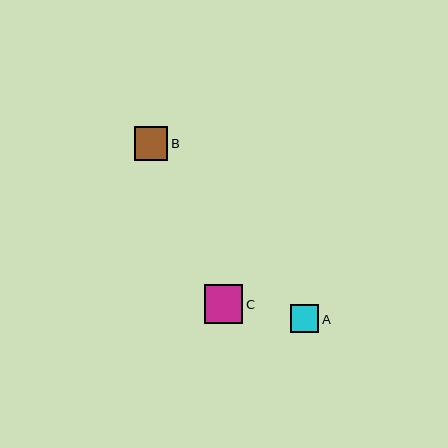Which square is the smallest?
Square A is the smallest with a size of approximately 28 pixels.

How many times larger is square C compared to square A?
Square C is approximately 1.4 times the size of square A.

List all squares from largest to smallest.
From largest to smallest: C, B, A.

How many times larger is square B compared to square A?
Square B is approximately 1.2 times the size of square A.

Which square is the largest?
Square C is the largest with a size of approximately 39 pixels.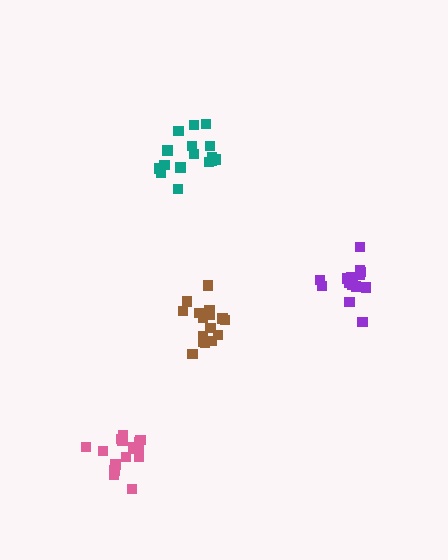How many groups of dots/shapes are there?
There are 4 groups.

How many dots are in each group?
Group 1: 16 dots, Group 2: 16 dots, Group 3: 16 dots, Group 4: 16 dots (64 total).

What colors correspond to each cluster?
The clusters are colored: teal, pink, purple, brown.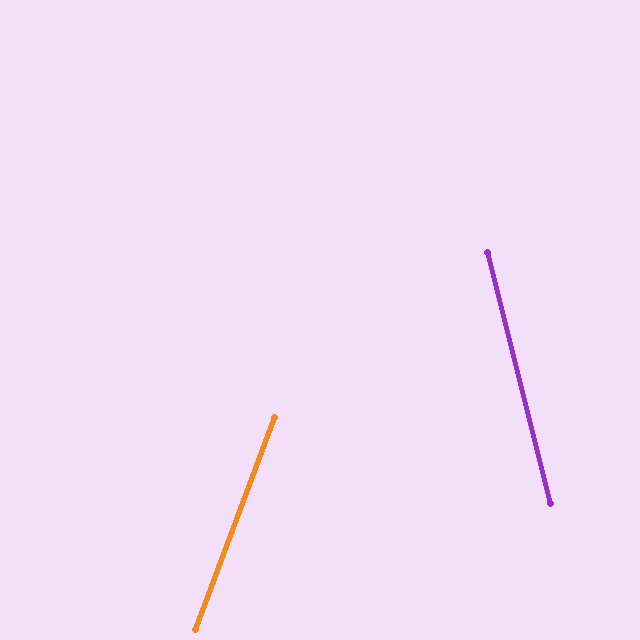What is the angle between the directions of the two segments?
Approximately 35 degrees.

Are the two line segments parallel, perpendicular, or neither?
Neither parallel nor perpendicular — they differ by about 35°.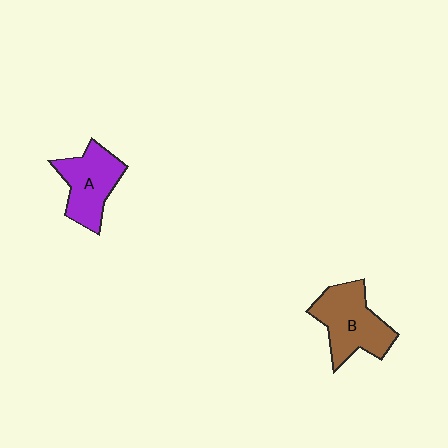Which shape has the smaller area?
Shape A (purple).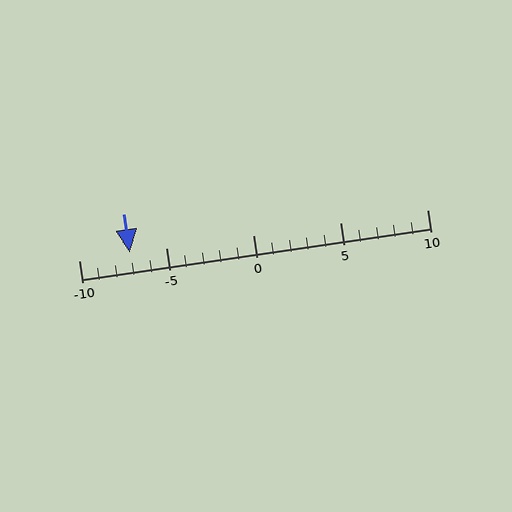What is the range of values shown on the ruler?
The ruler shows values from -10 to 10.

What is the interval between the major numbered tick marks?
The major tick marks are spaced 5 units apart.